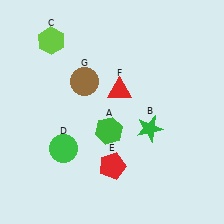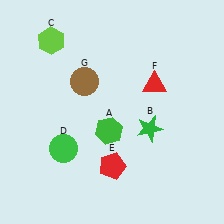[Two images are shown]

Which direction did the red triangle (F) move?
The red triangle (F) moved right.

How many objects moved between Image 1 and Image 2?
1 object moved between the two images.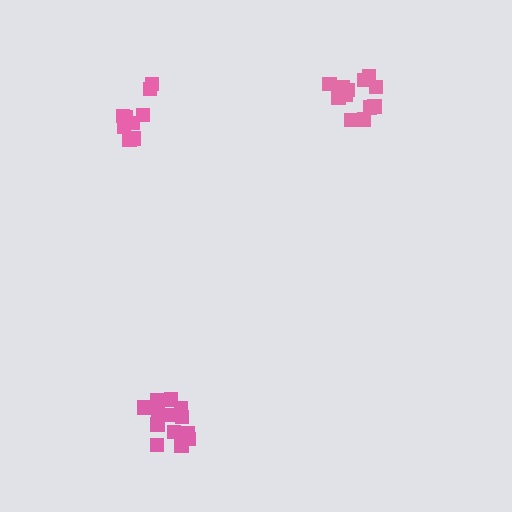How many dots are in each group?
Group 1: 13 dots, Group 2: 13 dots, Group 3: 9 dots (35 total).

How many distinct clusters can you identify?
There are 3 distinct clusters.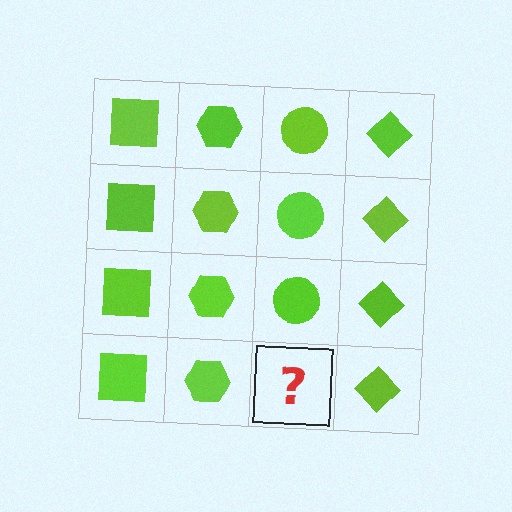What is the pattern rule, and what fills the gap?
The rule is that each column has a consistent shape. The gap should be filled with a lime circle.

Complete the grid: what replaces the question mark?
The question mark should be replaced with a lime circle.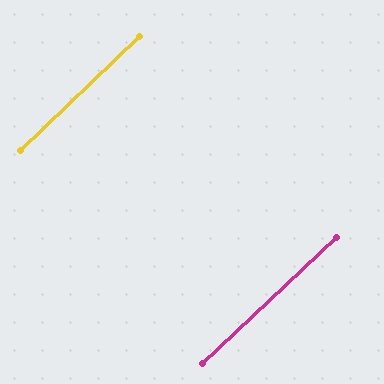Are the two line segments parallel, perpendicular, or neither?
Parallel — their directions differ by only 0.5°.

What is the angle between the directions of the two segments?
Approximately 1 degree.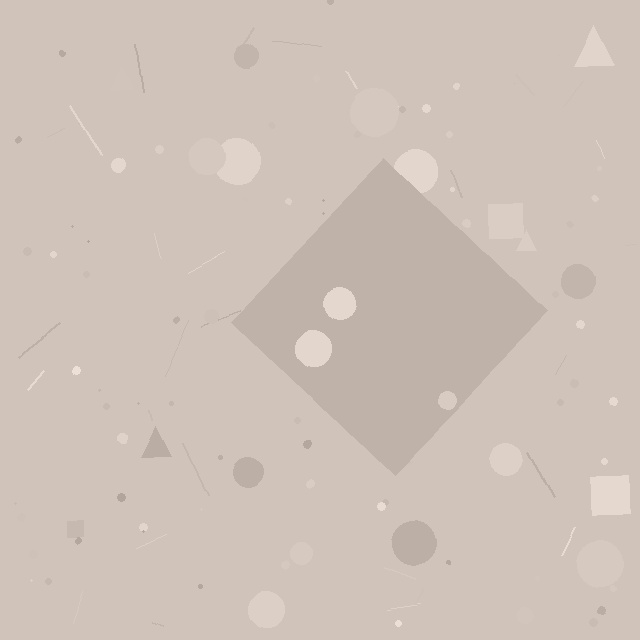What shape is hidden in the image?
A diamond is hidden in the image.